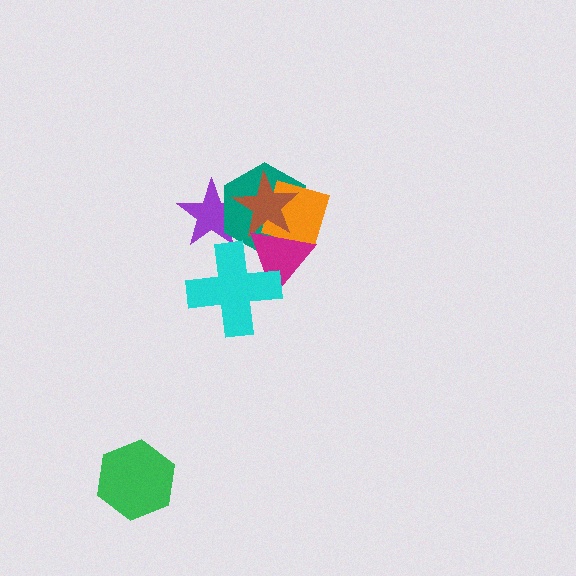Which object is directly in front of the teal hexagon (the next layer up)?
The orange diamond is directly in front of the teal hexagon.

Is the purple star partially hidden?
Yes, it is partially covered by another shape.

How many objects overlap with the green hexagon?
0 objects overlap with the green hexagon.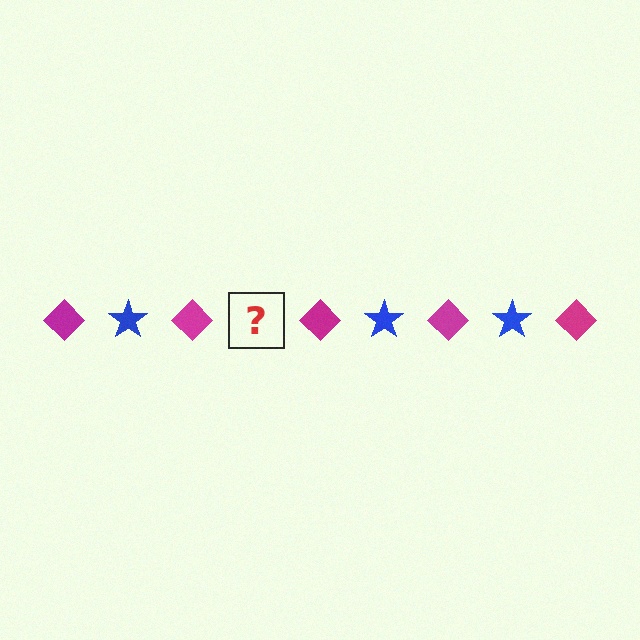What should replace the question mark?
The question mark should be replaced with a blue star.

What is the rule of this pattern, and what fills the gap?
The rule is that the pattern alternates between magenta diamond and blue star. The gap should be filled with a blue star.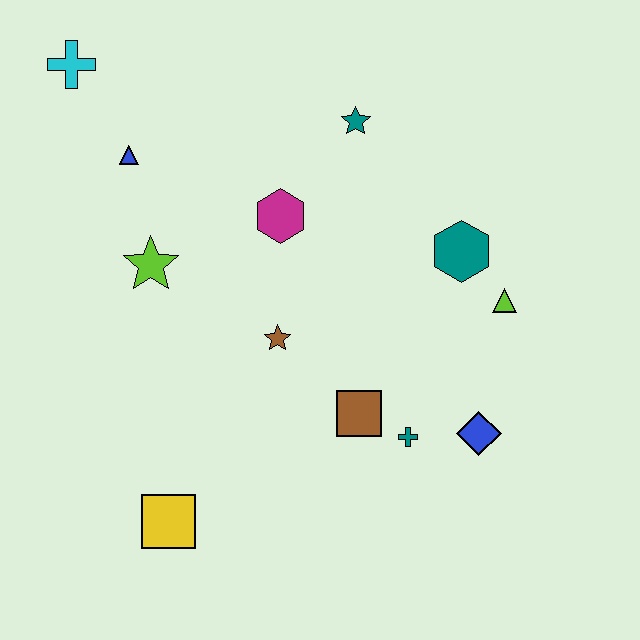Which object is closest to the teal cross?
The brown square is closest to the teal cross.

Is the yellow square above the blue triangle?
No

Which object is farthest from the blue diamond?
The cyan cross is farthest from the blue diamond.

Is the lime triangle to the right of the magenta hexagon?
Yes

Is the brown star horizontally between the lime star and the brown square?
Yes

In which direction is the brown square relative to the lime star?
The brown square is to the right of the lime star.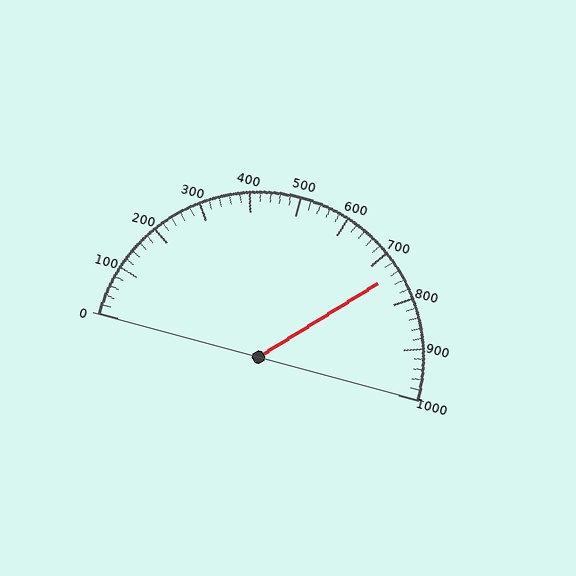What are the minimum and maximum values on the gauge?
The gauge ranges from 0 to 1000.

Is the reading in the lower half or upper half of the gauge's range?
The reading is in the upper half of the range (0 to 1000).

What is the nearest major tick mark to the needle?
The nearest major tick mark is 700.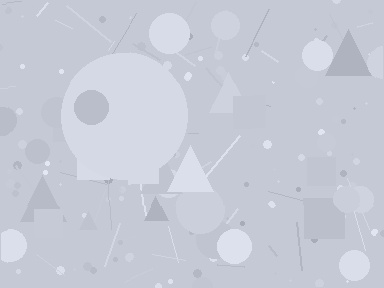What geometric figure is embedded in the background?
A circle is embedded in the background.